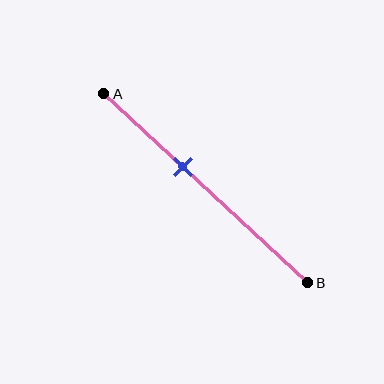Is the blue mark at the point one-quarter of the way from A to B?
No, the mark is at about 40% from A, not at the 25% one-quarter point.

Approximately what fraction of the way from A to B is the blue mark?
The blue mark is approximately 40% of the way from A to B.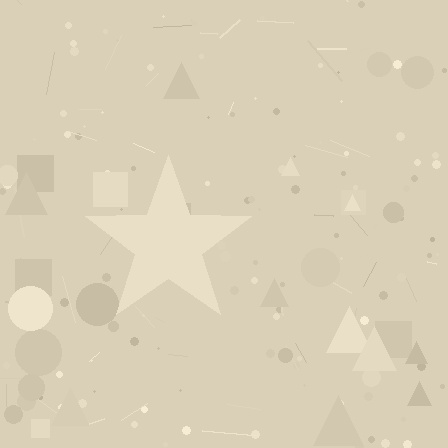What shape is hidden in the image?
A star is hidden in the image.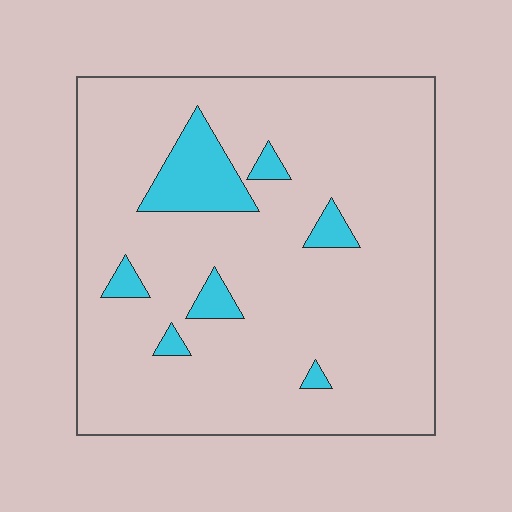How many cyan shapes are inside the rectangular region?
7.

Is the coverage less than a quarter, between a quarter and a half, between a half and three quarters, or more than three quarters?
Less than a quarter.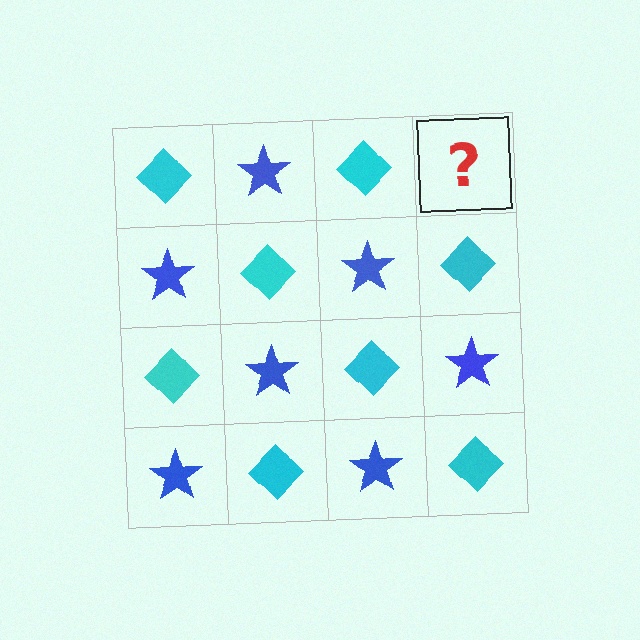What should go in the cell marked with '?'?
The missing cell should contain a blue star.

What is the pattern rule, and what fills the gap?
The rule is that it alternates cyan diamond and blue star in a checkerboard pattern. The gap should be filled with a blue star.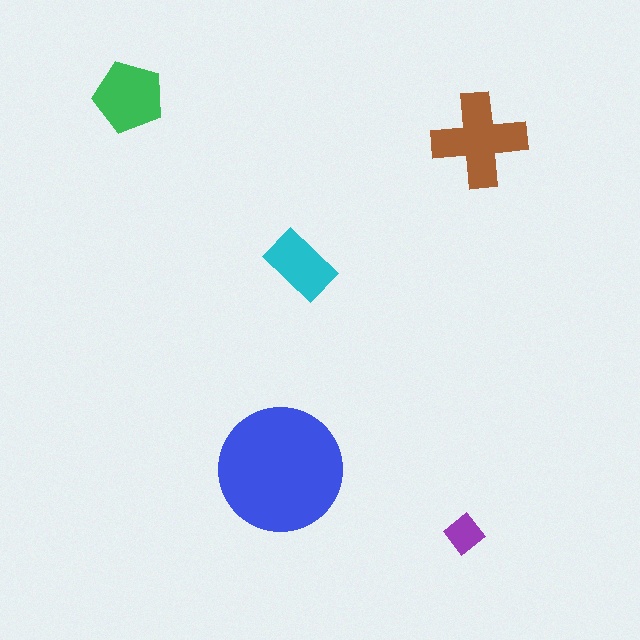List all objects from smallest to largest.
The purple diamond, the cyan rectangle, the green pentagon, the brown cross, the blue circle.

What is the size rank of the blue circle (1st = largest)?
1st.